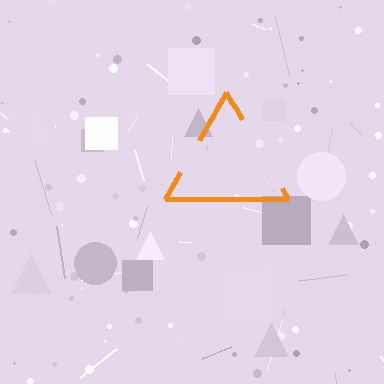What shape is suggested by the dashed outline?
The dashed outline suggests a triangle.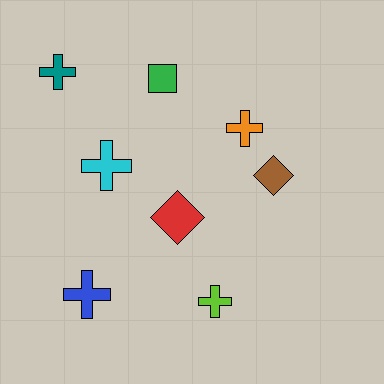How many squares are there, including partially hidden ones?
There is 1 square.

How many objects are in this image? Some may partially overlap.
There are 8 objects.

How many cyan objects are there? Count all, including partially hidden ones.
There is 1 cyan object.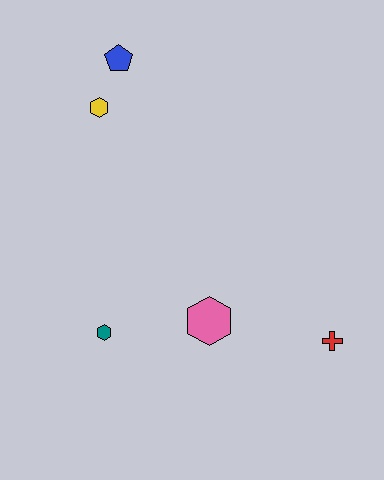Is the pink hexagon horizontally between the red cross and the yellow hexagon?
Yes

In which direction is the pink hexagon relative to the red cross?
The pink hexagon is to the left of the red cross.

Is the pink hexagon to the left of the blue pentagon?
No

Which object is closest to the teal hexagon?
The pink hexagon is closest to the teal hexagon.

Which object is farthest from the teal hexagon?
The blue pentagon is farthest from the teal hexagon.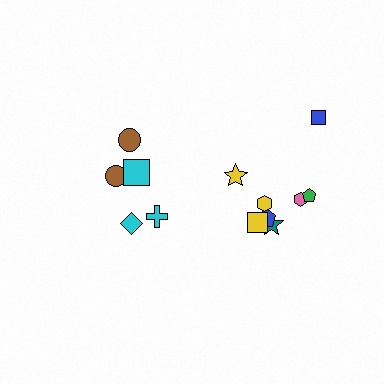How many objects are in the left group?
There are 5 objects.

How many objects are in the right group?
There are 8 objects.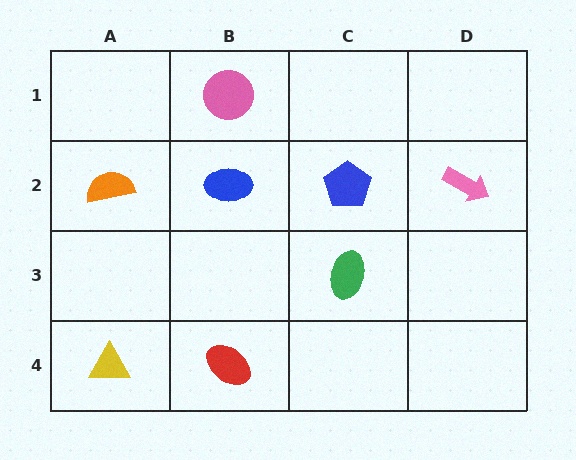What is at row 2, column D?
A pink arrow.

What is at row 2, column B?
A blue ellipse.